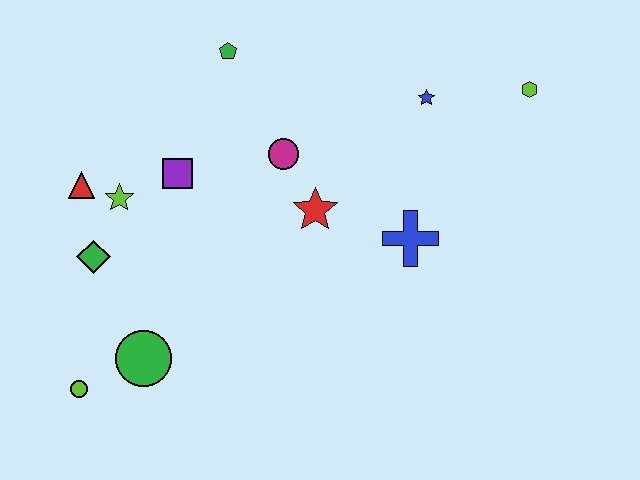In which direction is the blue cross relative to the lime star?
The blue cross is to the right of the lime star.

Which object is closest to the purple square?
The lime star is closest to the purple square.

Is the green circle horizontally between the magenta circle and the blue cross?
No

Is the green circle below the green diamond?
Yes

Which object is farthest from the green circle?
The lime hexagon is farthest from the green circle.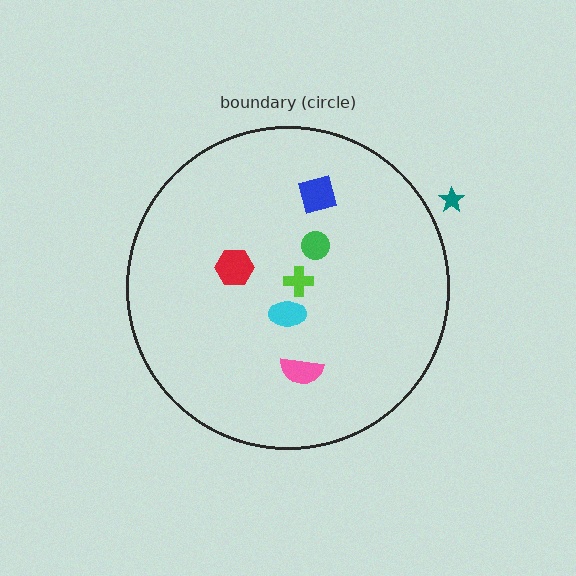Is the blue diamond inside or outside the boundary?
Inside.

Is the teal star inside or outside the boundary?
Outside.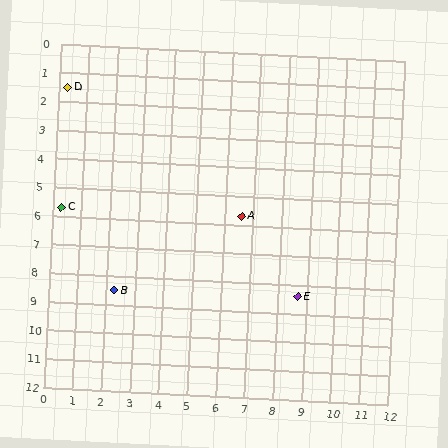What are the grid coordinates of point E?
Point E is at approximately (8.7, 8.4).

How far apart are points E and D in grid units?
Points E and D are about 10.9 grid units apart.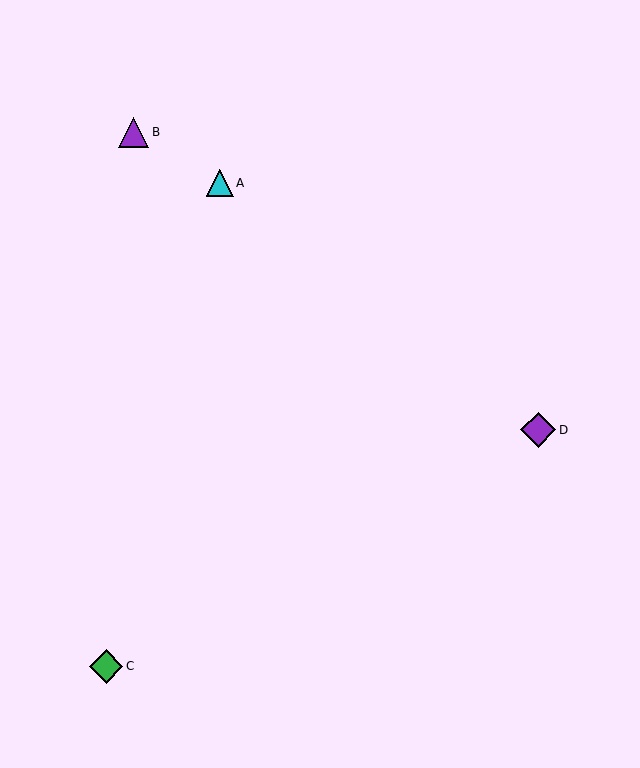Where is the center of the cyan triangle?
The center of the cyan triangle is at (220, 183).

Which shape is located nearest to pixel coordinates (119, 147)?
The purple triangle (labeled B) at (134, 132) is nearest to that location.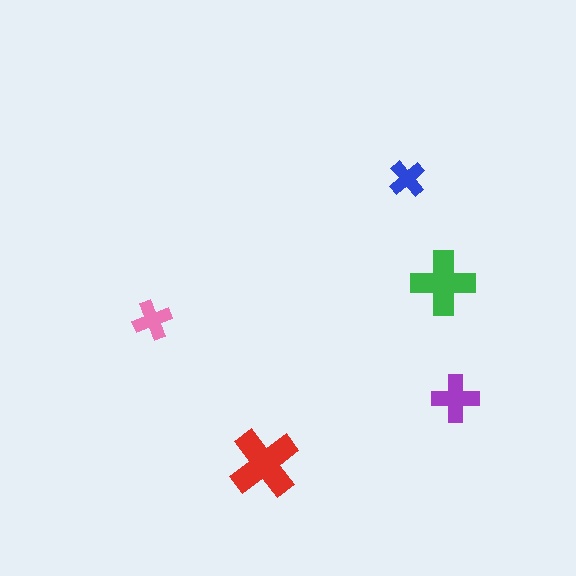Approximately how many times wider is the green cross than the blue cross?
About 1.5 times wider.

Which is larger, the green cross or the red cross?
The red one.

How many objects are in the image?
There are 5 objects in the image.